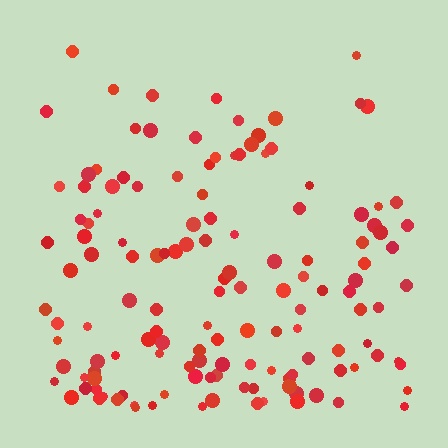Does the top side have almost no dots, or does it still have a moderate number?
Still a moderate number, just noticeably fewer than the bottom.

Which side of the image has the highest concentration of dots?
The bottom.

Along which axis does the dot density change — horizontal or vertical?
Vertical.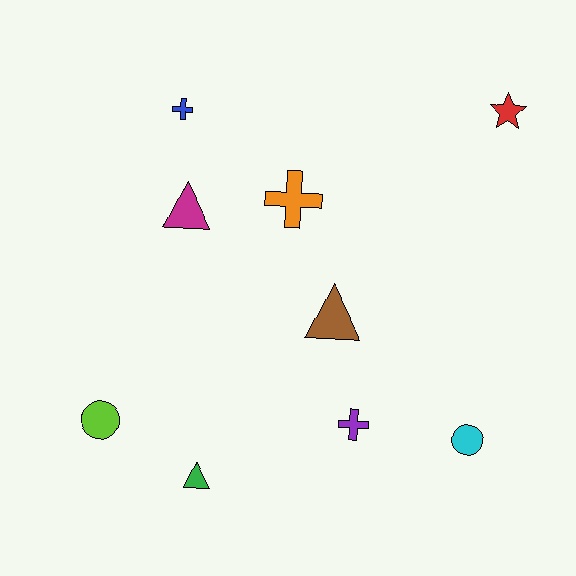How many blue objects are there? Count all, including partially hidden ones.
There is 1 blue object.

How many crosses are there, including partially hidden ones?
There are 3 crosses.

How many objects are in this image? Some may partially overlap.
There are 9 objects.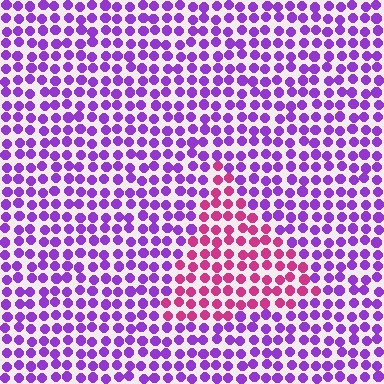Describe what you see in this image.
The image is filled with small purple elements in a uniform arrangement. A triangle-shaped region is visible where the elements are tinted to a slightly different hue, forming a subtle color boundary.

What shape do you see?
I see a triangle.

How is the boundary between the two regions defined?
The boundary is defined purely by a slight shift in hue (about 50 degrees). Spacing, size, and orientation are identical on both sides.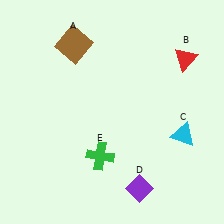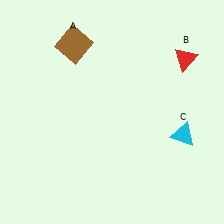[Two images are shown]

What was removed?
The purple diamond (D), the green cross (E) were removed in Image 2.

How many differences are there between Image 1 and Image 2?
There are 2 differences between the two images.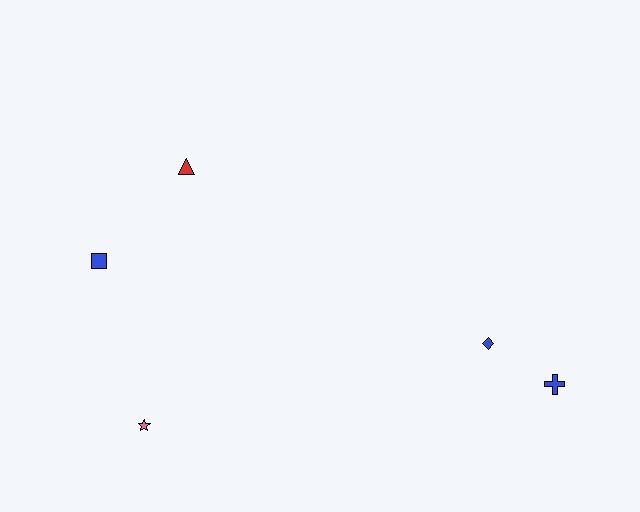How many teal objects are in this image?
There are no teal objects.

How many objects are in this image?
There are 5 objects.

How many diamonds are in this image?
There is 1 diamond.